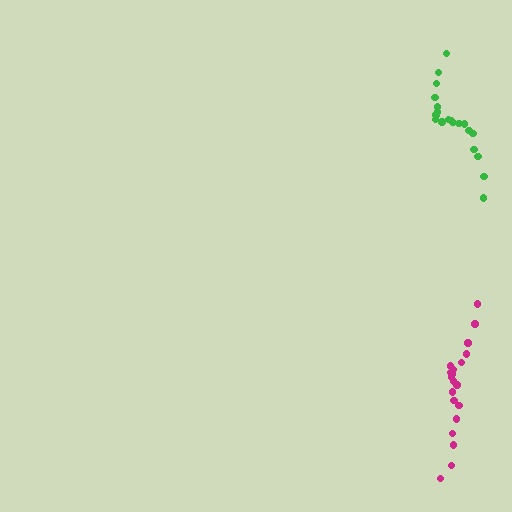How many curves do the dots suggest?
There are 2 distinct paths.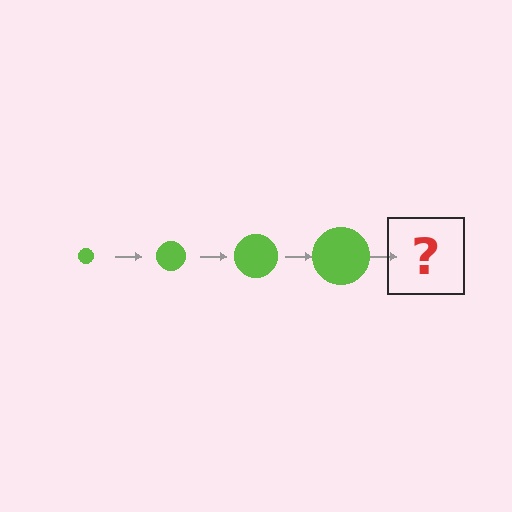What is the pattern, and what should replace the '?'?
The pattern is that the circle gets progressively larger each step. The '?' should be a lime circle, larger than the previous one.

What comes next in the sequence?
The next element should be a lime circle, larger than the previous one.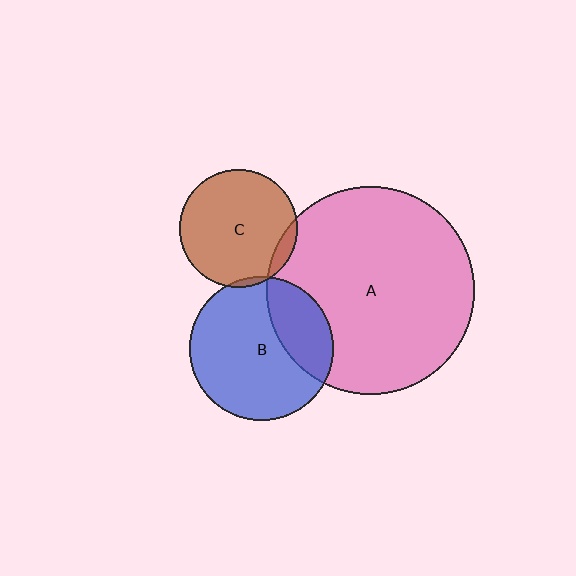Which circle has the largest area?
Circle A (pink).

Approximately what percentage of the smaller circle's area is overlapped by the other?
Approximately 5%.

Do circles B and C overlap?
Yes.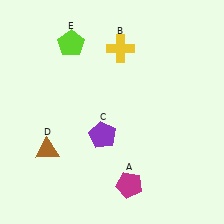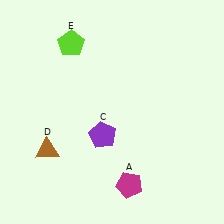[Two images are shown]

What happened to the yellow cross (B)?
The yellow cross (B) was removed in Image 2. It was in the top-right area of Image 1.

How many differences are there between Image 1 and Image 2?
There is 1 difference between the two images.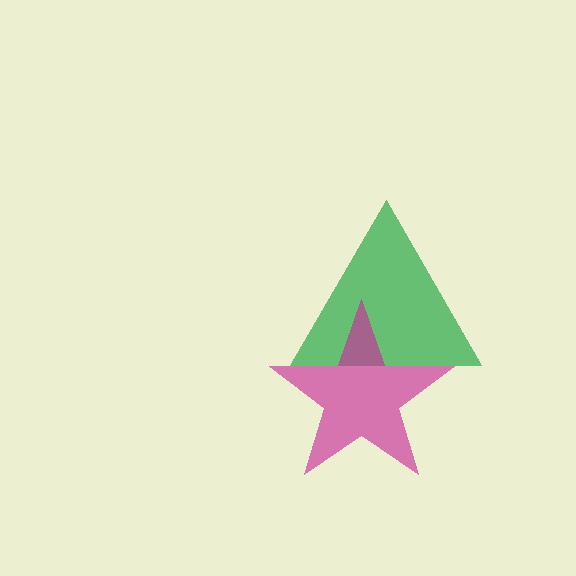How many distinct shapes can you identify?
There are 2 distinct shapes: a green triangle, a magenta star.